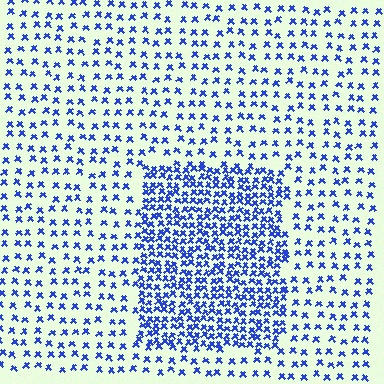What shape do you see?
I see a rectangle.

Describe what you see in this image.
The image contains small blue elements arranged at two different densities. A rectangle-shaped region is visible where the elements are more densely packed than the surrounding area.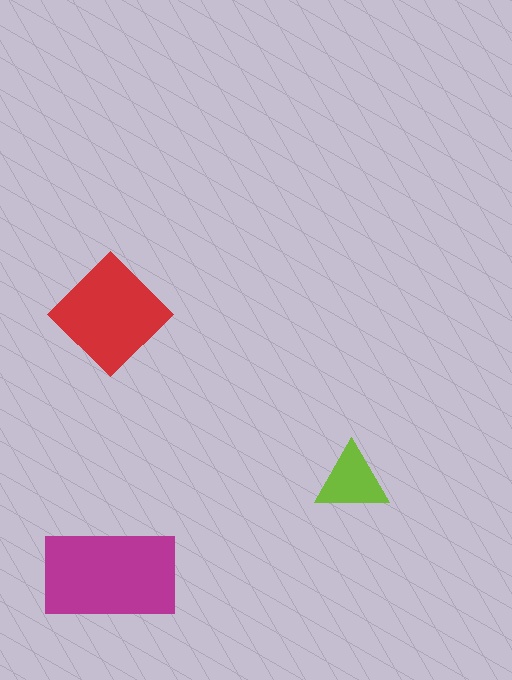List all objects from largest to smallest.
The magenta rectangle, the red diamond, the lime triangle.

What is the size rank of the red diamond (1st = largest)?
2nd.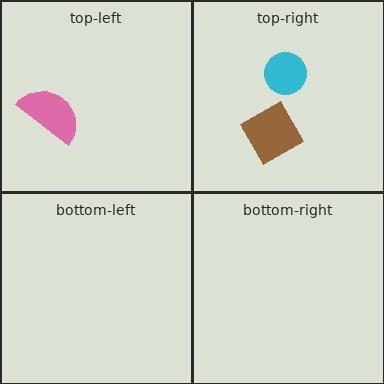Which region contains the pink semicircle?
The top-left region.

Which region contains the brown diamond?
The top-right region.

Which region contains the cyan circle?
The top-right region.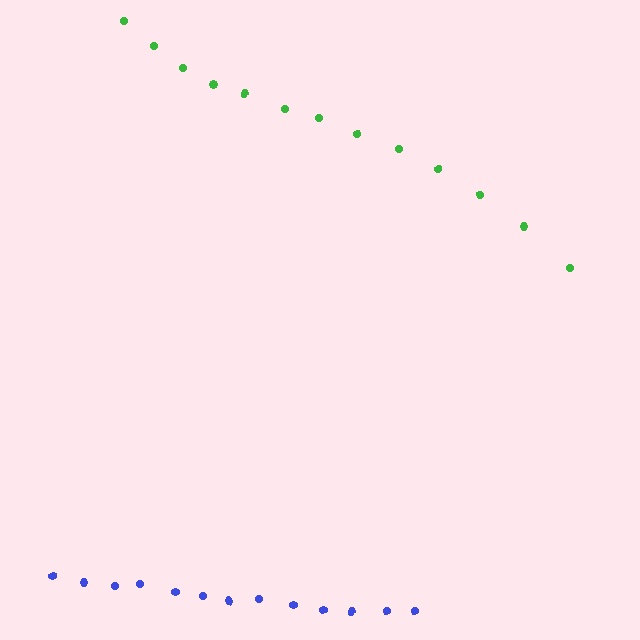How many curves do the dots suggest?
There are 2 distinct paths.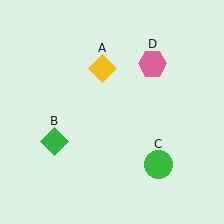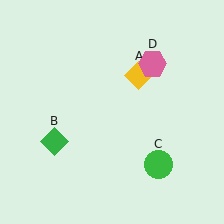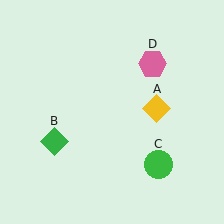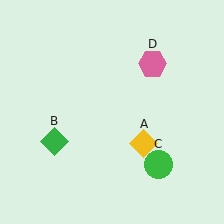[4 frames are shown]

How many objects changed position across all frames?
1 object changed position: yellow diamond (object A).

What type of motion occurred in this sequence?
The yellow diamond (object A) rotated clockwise around the center of the scene.